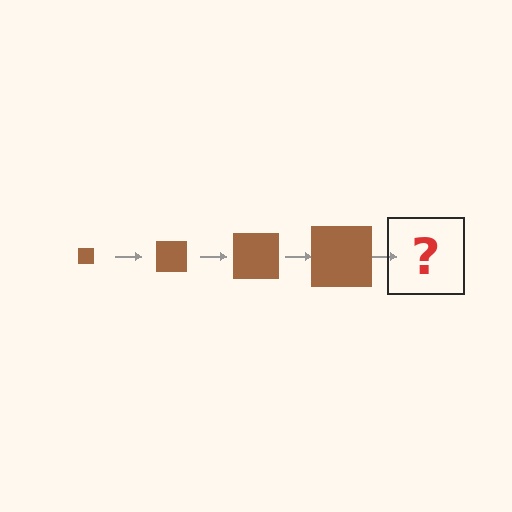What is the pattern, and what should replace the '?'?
The pattern is that the square gets progressively larger each step. The '?' should be a brown square, larger than the previous one.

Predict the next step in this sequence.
The next step is a brown square, larger than the previous one.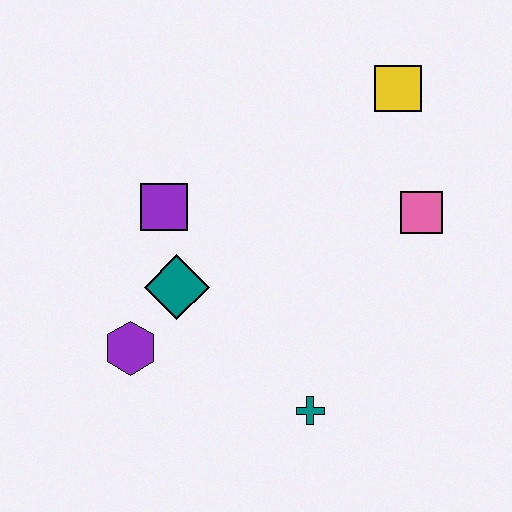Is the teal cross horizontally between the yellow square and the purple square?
Yes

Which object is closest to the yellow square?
The pink square is closest to the yellow square.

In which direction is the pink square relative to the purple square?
The pink square is to the right of the purple square.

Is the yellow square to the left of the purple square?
No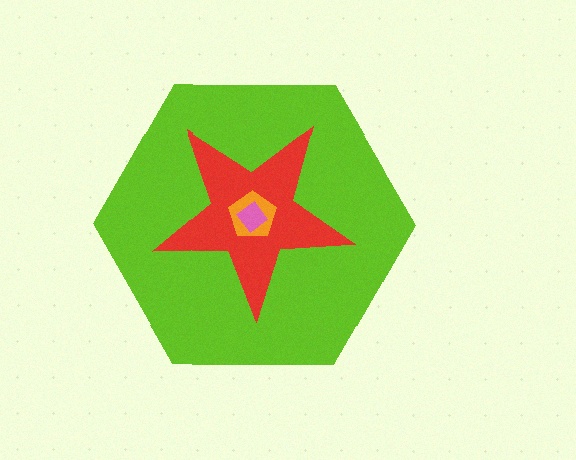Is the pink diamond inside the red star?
Yes.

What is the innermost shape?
The pink diamond.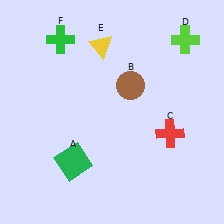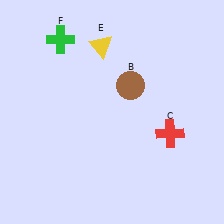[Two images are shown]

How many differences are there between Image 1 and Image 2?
There are 2 differences between the two images.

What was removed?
The lime cross (D), the green square (A) were removed in Image 2.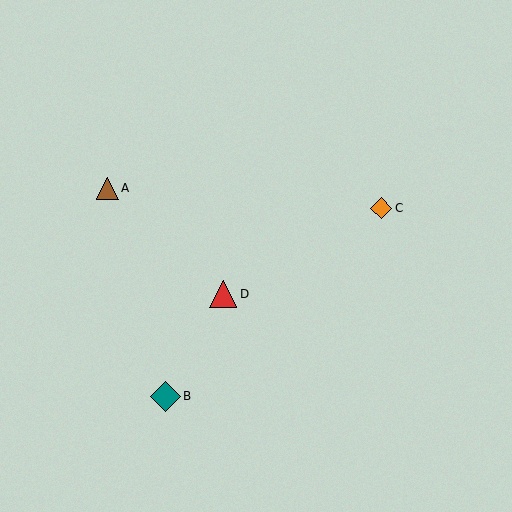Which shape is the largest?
The teal diamond (labeled B) is the largest.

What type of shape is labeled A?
Shape A is a brown triangle.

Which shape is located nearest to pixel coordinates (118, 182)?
The brown triangle (labeled A) at (107, 188) is nearest to that location.